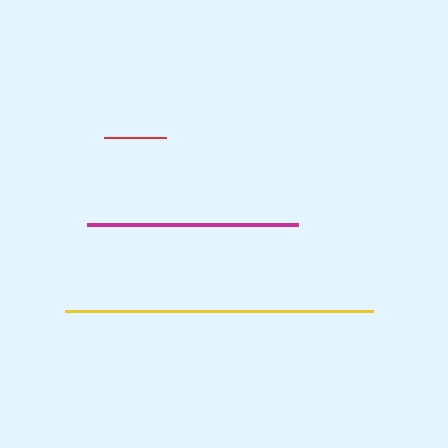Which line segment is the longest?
The yellow line is the longest at approximately 307 pixels.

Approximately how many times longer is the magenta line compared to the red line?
The magenta line is approximately 3.4 times the length of the red line.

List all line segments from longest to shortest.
From longest to shortest: yellow, magenta, red.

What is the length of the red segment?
The red segment is approximately 62 pixels long.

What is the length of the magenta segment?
The magenta segment is approximately 211 pixels long.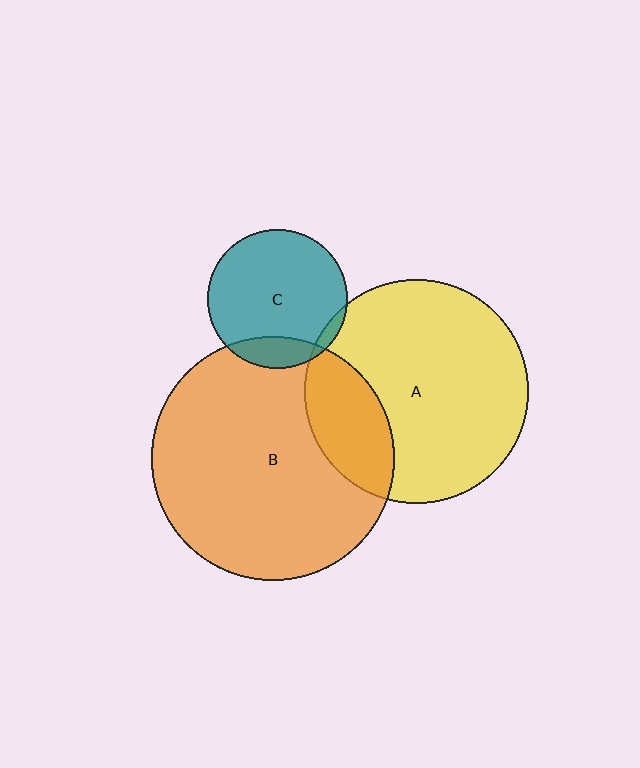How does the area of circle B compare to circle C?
Approximately 3.0 times.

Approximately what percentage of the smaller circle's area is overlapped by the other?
Approximately 5%.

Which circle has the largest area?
Circle B (orange).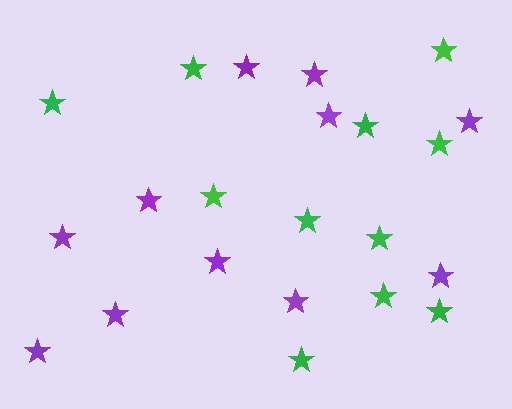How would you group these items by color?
There are 2 groups: one group of green stars (11) and one group of purple stars (11).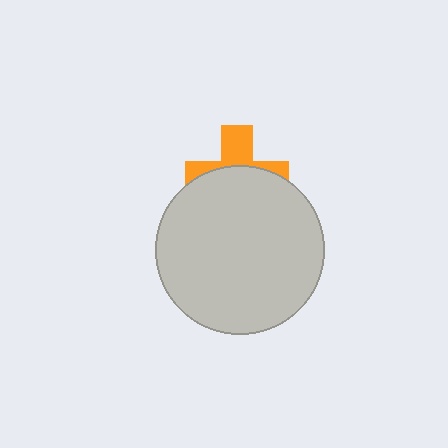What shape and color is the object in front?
The object in front is a light gray circle.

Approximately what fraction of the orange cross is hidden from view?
Roughly 62% of the orange cross is hidden behind the light gray circle.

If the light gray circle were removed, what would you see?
You would see the complete orange cross.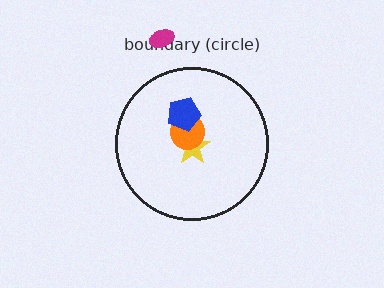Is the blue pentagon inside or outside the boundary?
Inside.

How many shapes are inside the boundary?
3 inside, 1 outside.